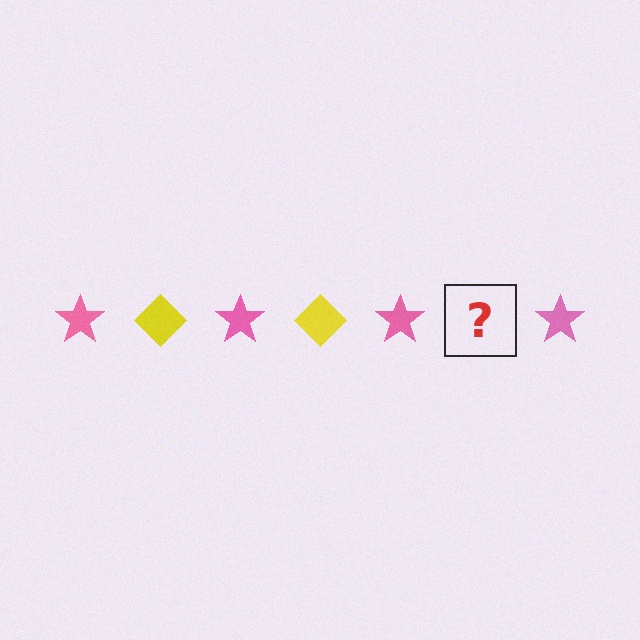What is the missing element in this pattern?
The missing element is a yellow diamond.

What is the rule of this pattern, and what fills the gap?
The rule is that the pattern alternates between pink star and yellow diamond. The gap should be filled with a yellow diamond.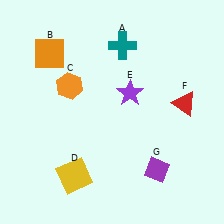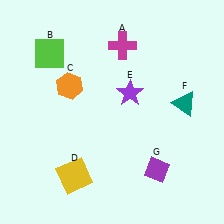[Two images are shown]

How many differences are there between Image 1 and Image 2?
There are 3 differences between the two images.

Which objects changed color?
A changed from teal to magenta. B changed from orange to lime. F changed from red to teal.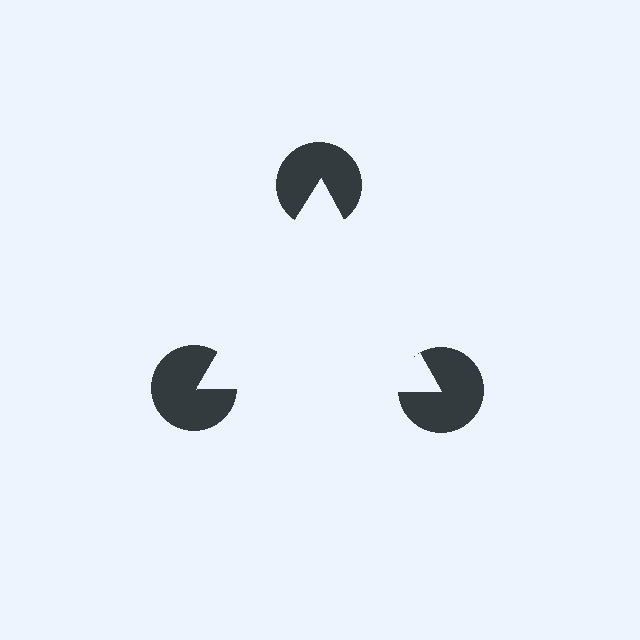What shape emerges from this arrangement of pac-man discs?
An illusory triangle — its edges are inferred from the aligned wedge cuts in the pac-man discs, not physically drawn.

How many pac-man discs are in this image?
There are 3 — one at each vertex of the illusory triangle.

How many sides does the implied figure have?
3 sides.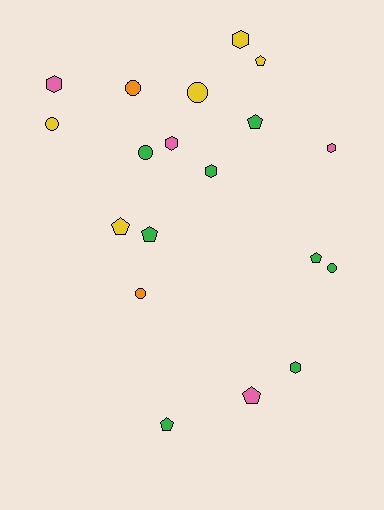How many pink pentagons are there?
There is 1 pink pentagon.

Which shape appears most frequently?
Pentagon, with 7 objects.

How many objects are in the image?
There are 19 objects.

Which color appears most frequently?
Green, with 8 objects.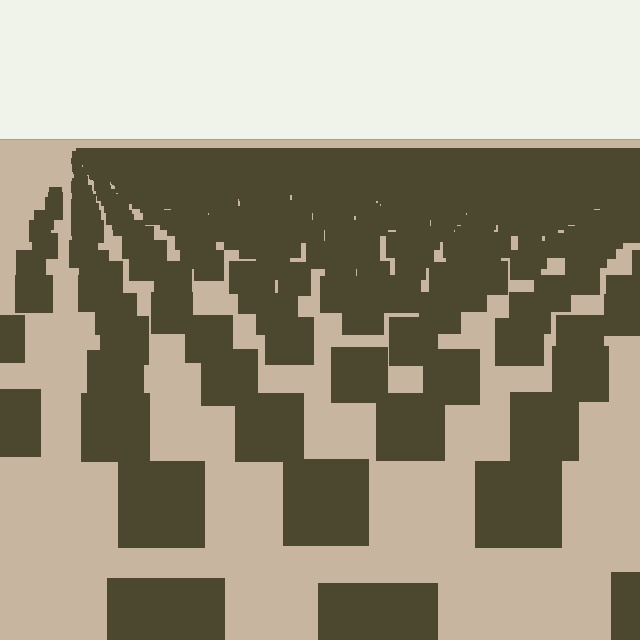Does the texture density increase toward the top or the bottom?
Density increases toward the top.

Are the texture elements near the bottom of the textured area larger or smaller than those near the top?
Larger. Near the bottom, elements are closer to the viewer and appear at a bigger on-screen size.